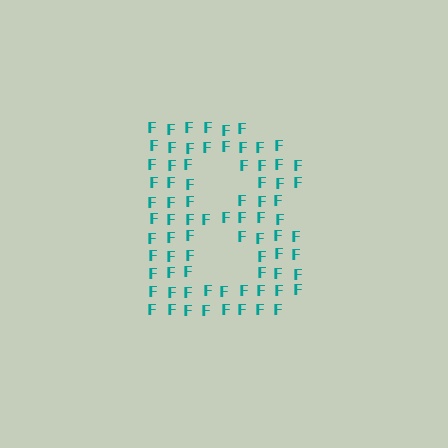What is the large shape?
The large shape is the letter B.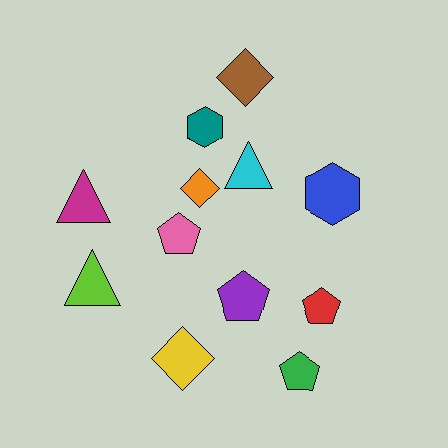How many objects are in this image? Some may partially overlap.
There are 12 objects.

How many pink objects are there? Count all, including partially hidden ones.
There is 1 pink object.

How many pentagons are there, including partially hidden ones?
There are 4 pentagons.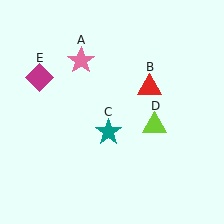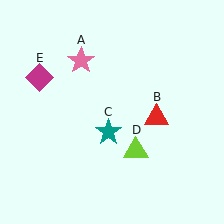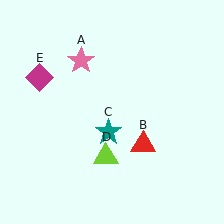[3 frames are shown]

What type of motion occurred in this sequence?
The red triangle (object B), lime triangle (object D) rotated clockwise around the center of the scene.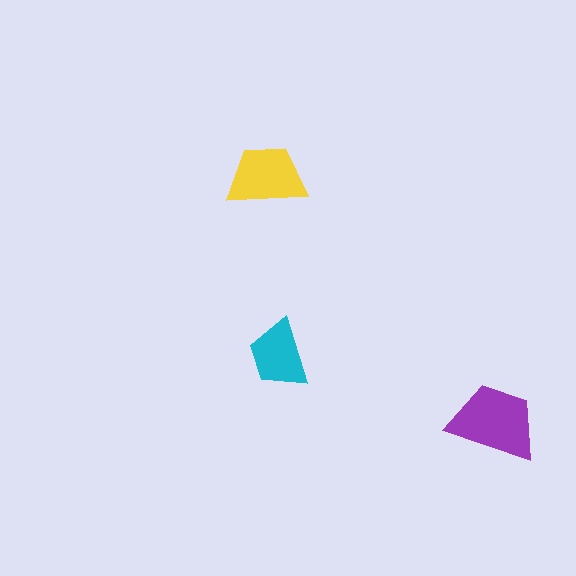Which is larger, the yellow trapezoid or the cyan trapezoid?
The yellow one.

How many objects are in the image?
There are 3 objects in the image.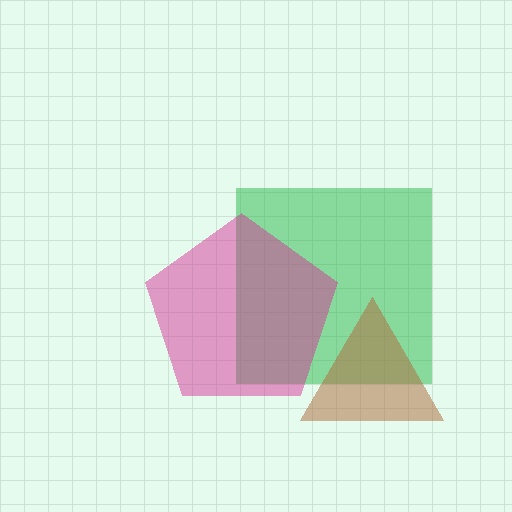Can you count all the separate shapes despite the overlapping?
Yes, there are 3 separate shapes.